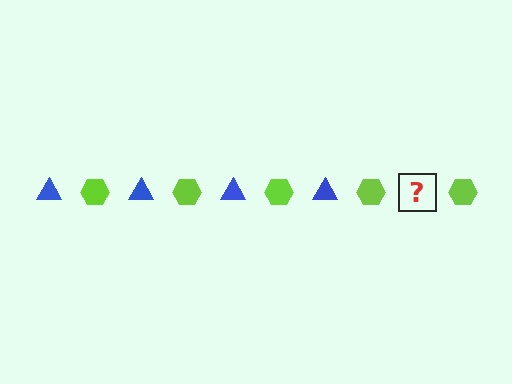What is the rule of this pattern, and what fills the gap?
The rule is that the pattern alternates between blue triangle and lime hexagon. The gap should be filled with a blue triangle.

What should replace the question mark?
The question mark should be replaced with a blue triangle.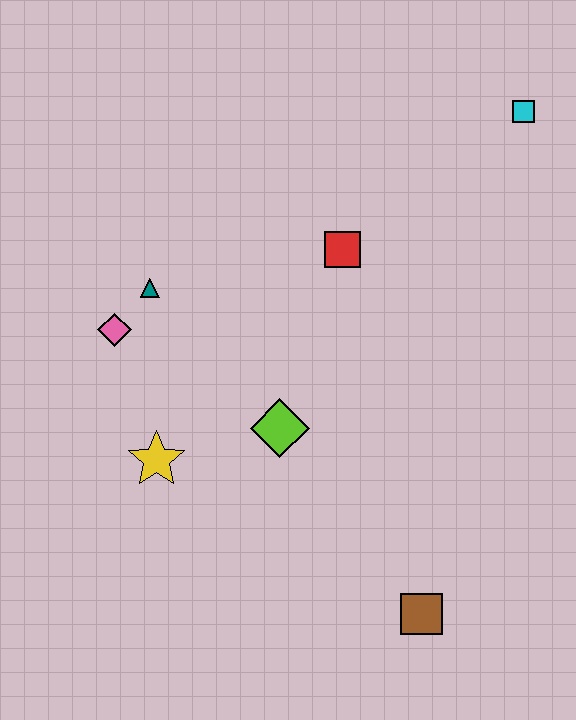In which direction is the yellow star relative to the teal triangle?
The yellow star is below the teal triangle.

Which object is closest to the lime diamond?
The yellow star is closest to the lime diamond.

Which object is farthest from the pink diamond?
The cyan square is farthest from the pink diamond.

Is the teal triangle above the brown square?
Yes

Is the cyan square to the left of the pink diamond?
No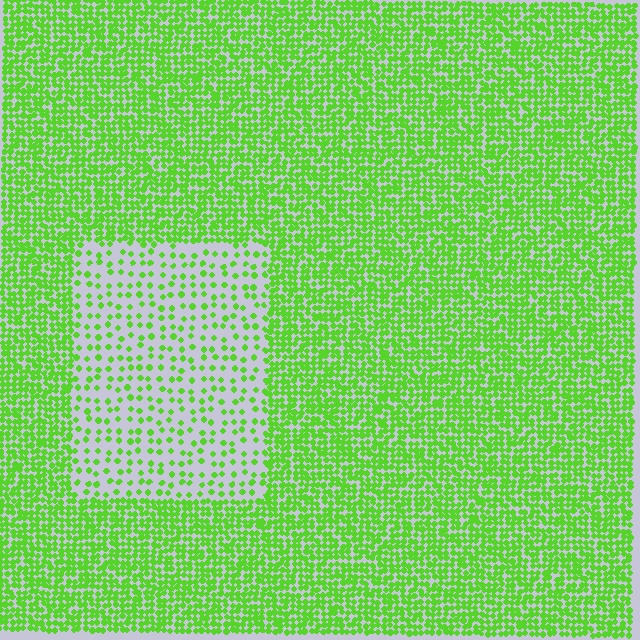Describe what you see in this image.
The image contains small lime elements arranged at two different densities. A rectangle-shaped region is visible where the elements are less densely packed than the surrounding area.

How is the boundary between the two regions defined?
The boundary is defined by a change in element density (approximately 2.9x ratio). All elements are the same color, size, and shape.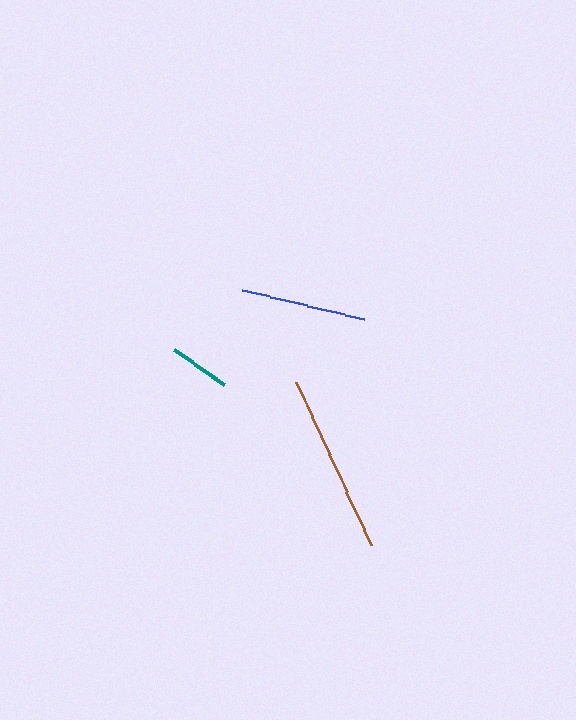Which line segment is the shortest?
The teal line is the shortest at approximately 62 pixels.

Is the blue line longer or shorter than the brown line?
The brown line is longer than the blue line.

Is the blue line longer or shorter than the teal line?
The blue line is longer than the teal line.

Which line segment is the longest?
The brown line is the longest at approximately 180 pixels.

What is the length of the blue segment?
The blue segment is approximately 125 pixels long.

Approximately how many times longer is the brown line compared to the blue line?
The brown line is approximately 1.4 times the length of the blue line.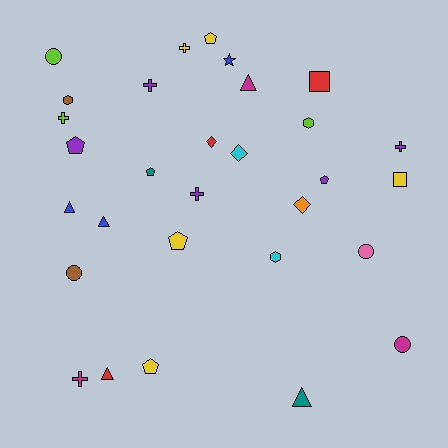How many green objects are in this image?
There are no green objects.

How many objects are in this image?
There are 30 objects.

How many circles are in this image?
There are 4 circles.